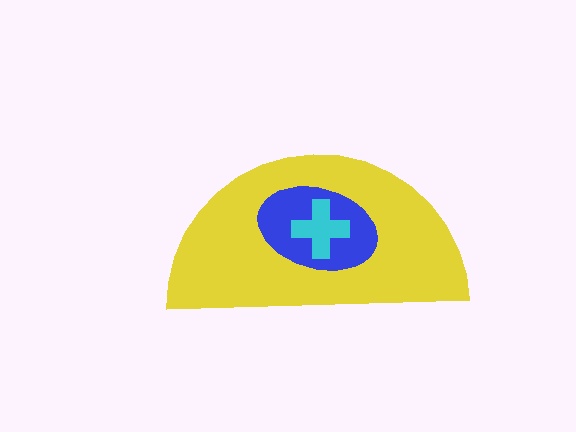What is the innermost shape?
The cyan cross.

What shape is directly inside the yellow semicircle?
The blue ellipse.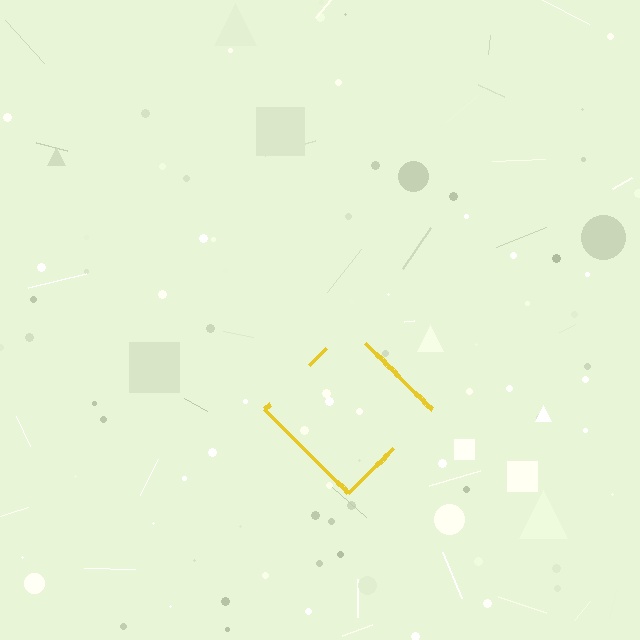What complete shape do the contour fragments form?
The contour fragments form a diamond.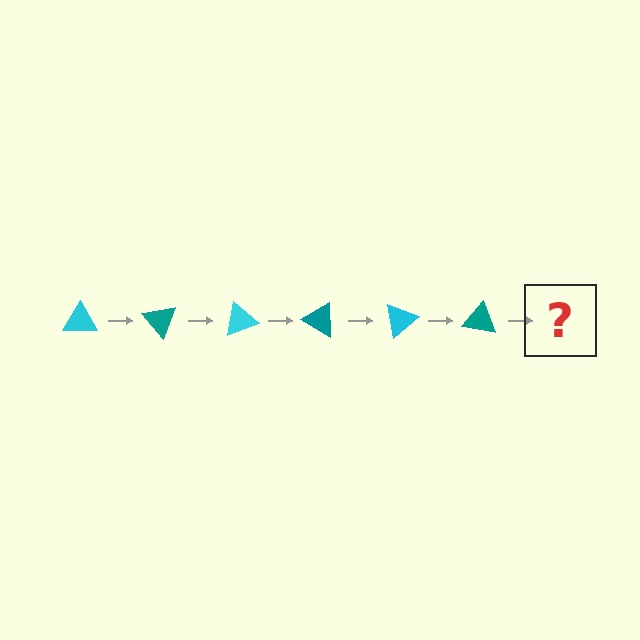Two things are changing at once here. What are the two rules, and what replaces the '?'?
The two rules are that it rotates 50 degrees each step and the color cycles through cyan and teal. The '?' should be a cyan triangle, rotated 300 degrees from the start.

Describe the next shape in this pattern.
It should be a cyan triangle, rotated 300 degrees from the start.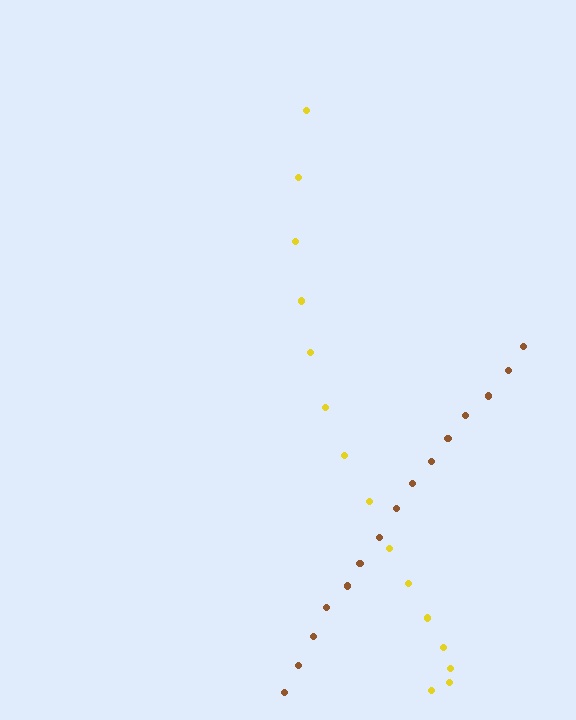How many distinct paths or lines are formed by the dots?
There are 2 distinct paths.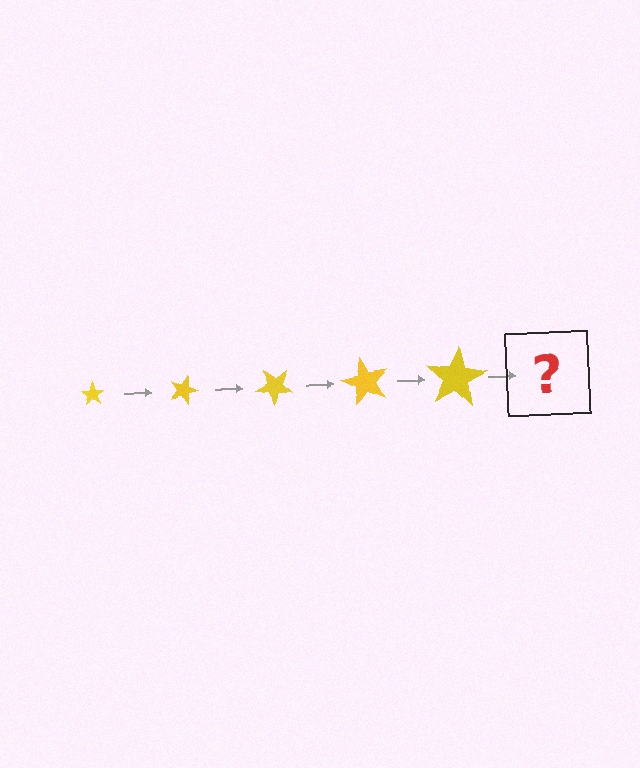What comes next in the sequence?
The next element should be a star, larger than the previous one and rotated 100 degrees from the start.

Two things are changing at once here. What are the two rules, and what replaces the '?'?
The two rules are that the star grows larger each step and it rotates 20 degrees each step. The '?' should be a star, larger than the previous one and rotated 100 degrees from the start.